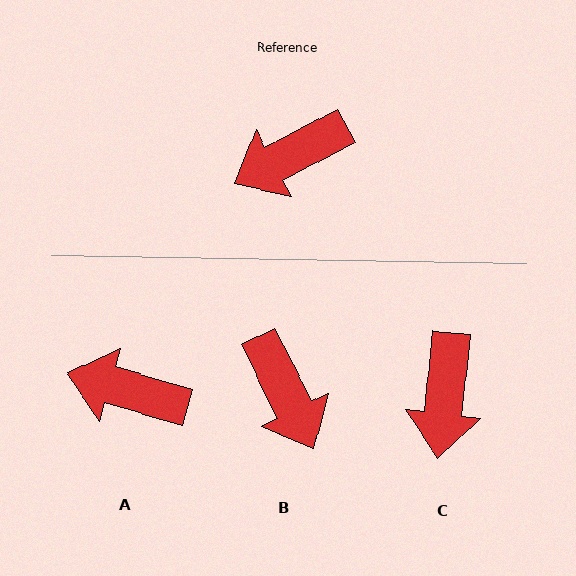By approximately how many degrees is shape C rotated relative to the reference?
Approximately 56 degrees counter-clockwise.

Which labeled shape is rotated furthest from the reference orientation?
B, about 89 degrees away.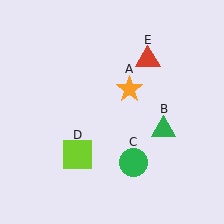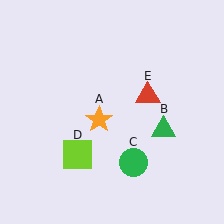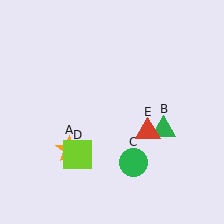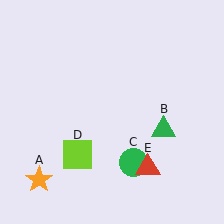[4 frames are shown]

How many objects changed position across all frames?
2 objects changed position: orange star (object A), red triangle (object E).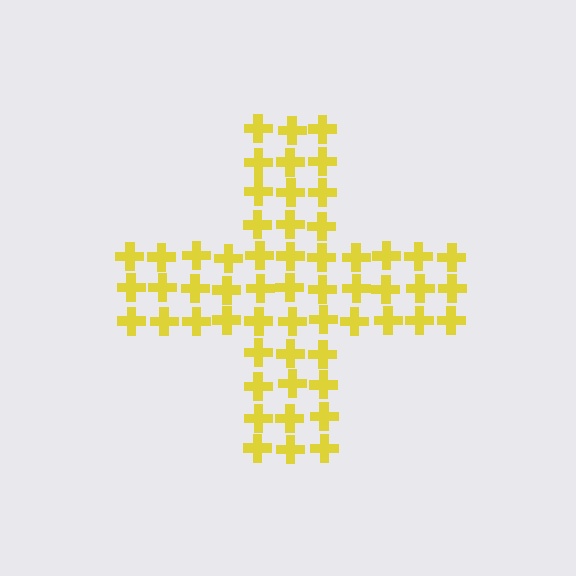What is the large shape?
The large shape is a cross.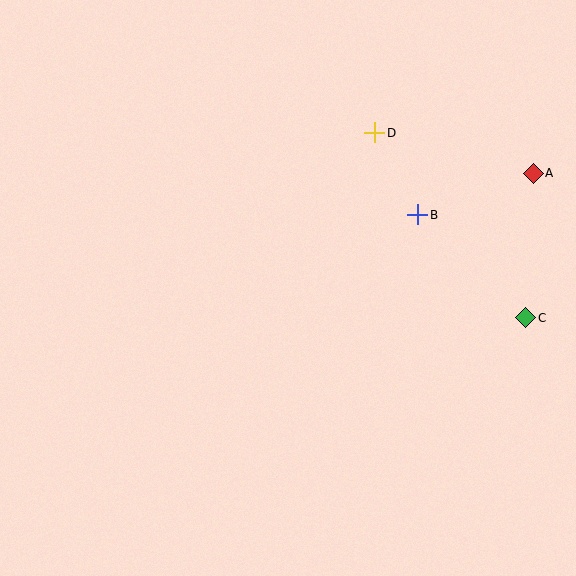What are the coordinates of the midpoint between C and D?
The midpoint between C and D is at (450, 225).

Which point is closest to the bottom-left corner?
Point B is closest to the bottom-left corner.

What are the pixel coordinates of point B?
Point B is at (418, 215).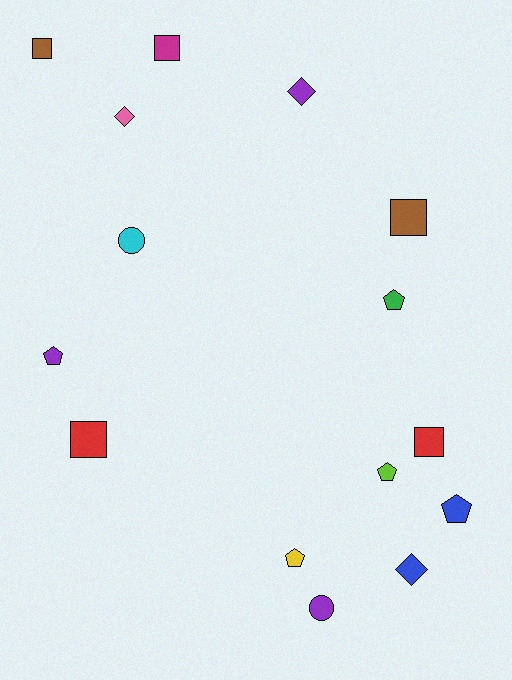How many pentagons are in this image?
There are 5 pentagons.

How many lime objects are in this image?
There is 1 lime object.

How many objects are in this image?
There are 15 objects.